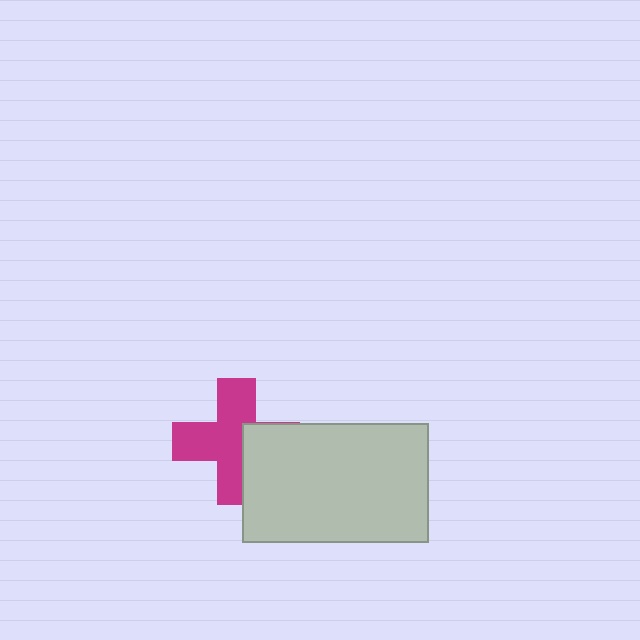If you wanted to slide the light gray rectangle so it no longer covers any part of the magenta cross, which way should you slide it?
Slide it right — that is the most direct way to separate the two shapes.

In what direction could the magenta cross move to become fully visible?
The magenta cross could move left. That would shift it out from behind the light gray rectangle entirely.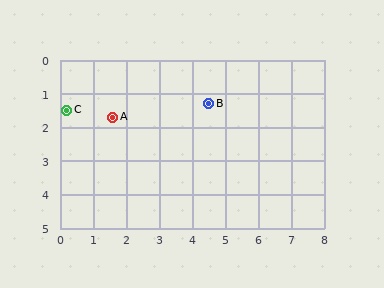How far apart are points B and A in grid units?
Points B and A are about 2.9 grid units apart.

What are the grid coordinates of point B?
Point B is at approximately (4.5, 1.3).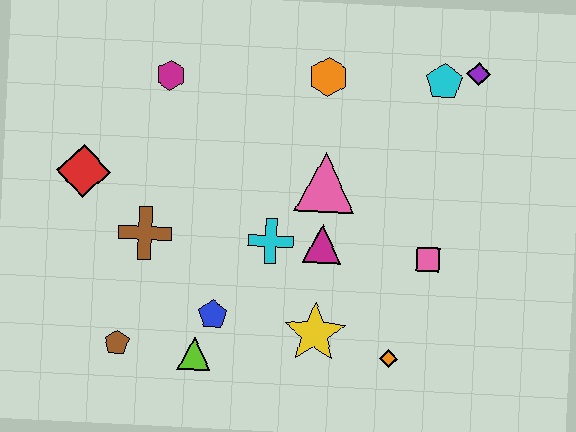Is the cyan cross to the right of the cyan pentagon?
No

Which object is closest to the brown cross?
The red diamond is closest to the brown cross.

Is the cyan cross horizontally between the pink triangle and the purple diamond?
No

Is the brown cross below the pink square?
No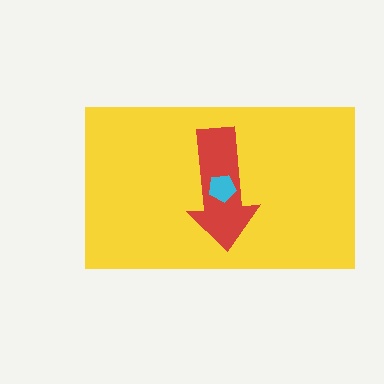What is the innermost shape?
The cyan pentagon.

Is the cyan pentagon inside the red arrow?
Yes.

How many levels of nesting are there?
3.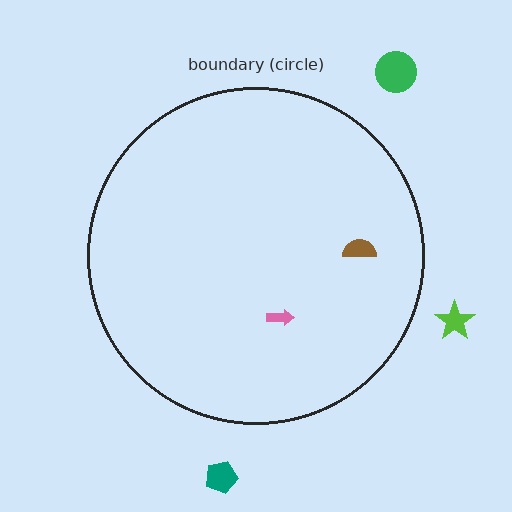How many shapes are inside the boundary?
2 inside, 3 outside.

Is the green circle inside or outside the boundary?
Outside.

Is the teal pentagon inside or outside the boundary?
Outside.